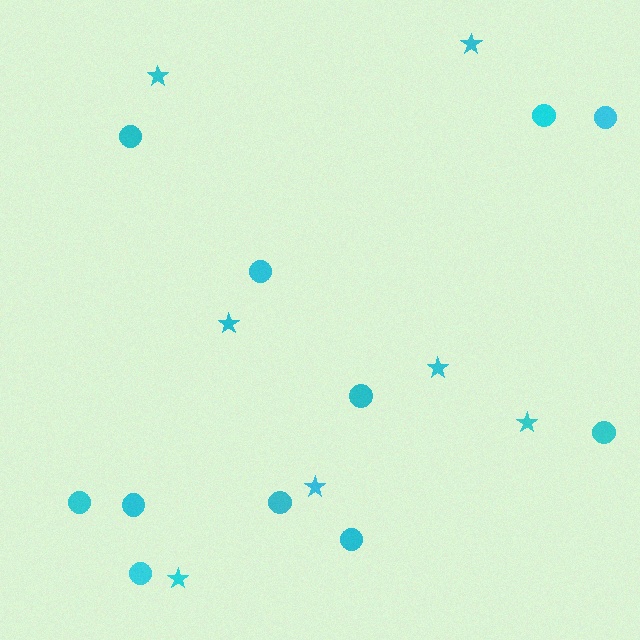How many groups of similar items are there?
There are 2 groups: one group of stars (7) and one group of circles (11).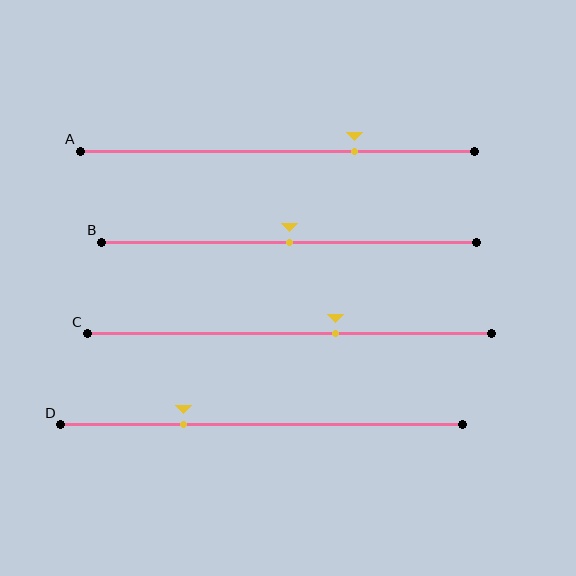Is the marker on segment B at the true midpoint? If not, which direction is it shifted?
Yes, the marker on segment B is at the true midpoint.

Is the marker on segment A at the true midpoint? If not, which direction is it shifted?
No, the marker on segment A is shifted to the right by about 19% of the segment length.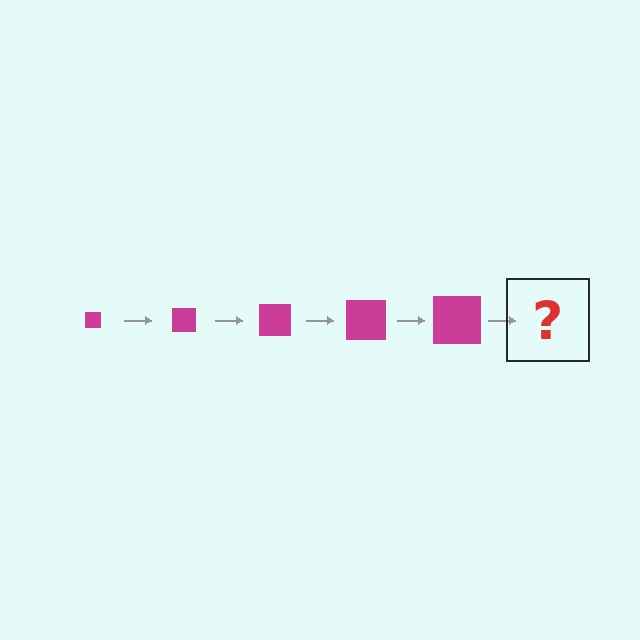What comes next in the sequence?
The next element should be a magenta square, larger than the previous one.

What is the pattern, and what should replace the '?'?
The pattern is that the square gets progressively larger each step. The '?' should be a magenta square, larger than the previous one.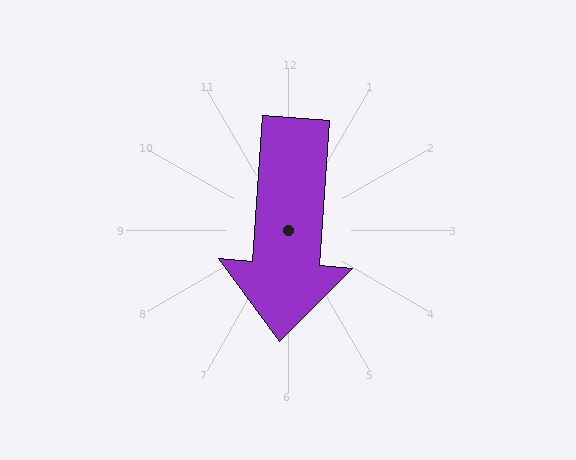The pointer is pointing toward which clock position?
Roughly 6 o'clock.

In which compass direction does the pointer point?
South.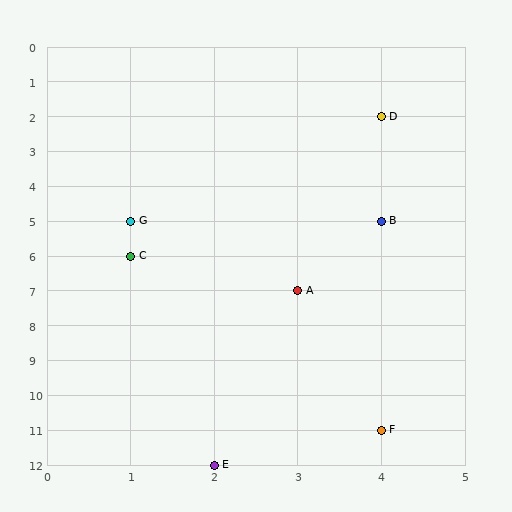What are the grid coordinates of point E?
Point E is at grid coordinates (2, 12).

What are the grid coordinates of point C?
Point C is at grid coordinates (1, 6).